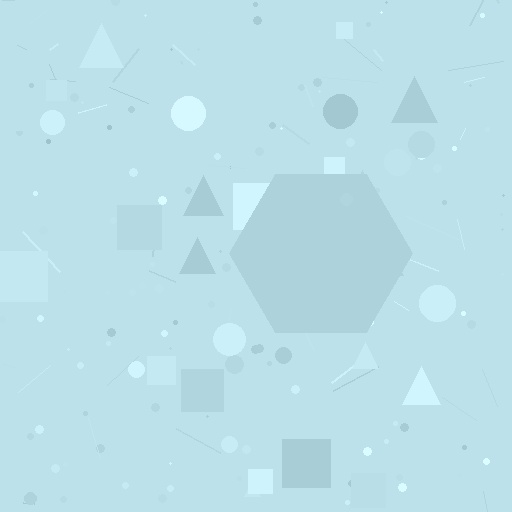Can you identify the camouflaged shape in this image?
The camouflaged shape is a hexagon.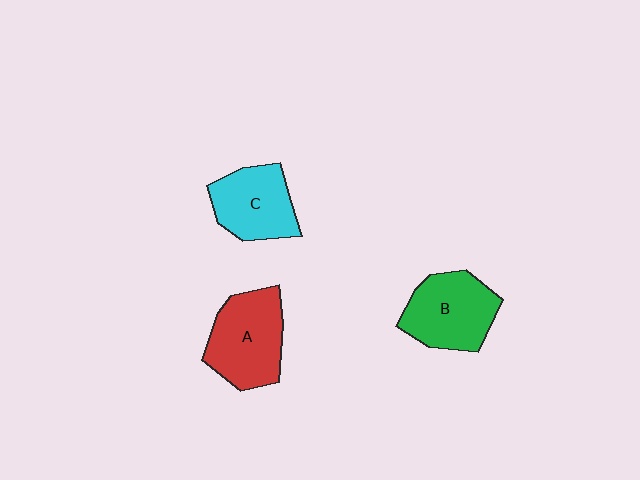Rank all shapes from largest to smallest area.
From largest to smallest: A (red), B (green), C (cyan).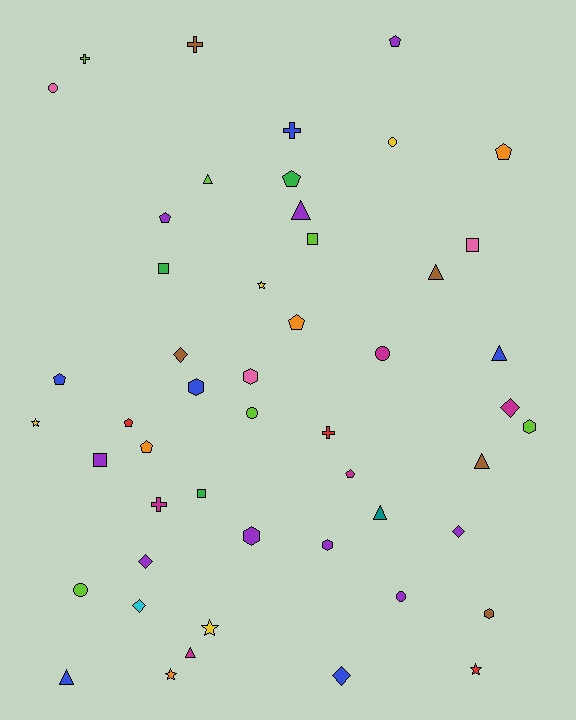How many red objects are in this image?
There are 3 red objects.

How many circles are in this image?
There are 6 circles.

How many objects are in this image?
There are 50 objects.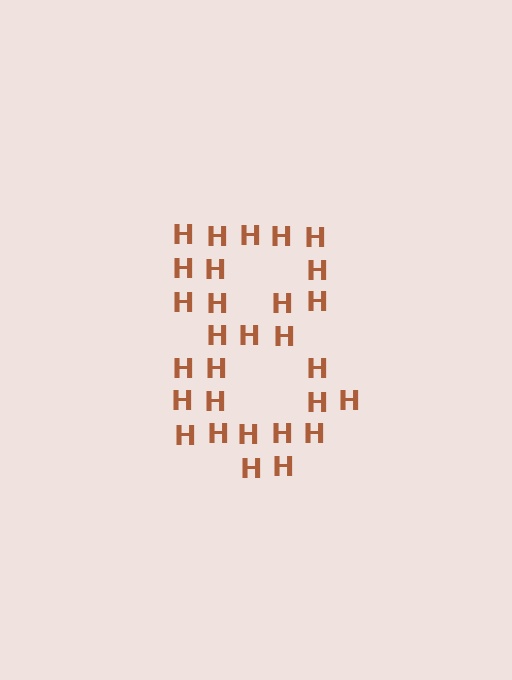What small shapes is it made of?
It is made of small letter H's.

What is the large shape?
The large shape is the digit 8.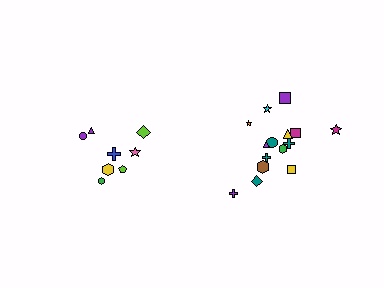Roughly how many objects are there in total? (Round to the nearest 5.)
Roughly 25 objects in total.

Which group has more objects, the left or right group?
The right group.